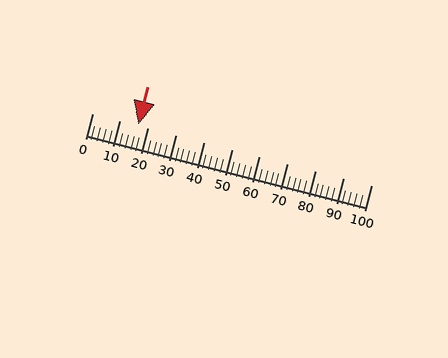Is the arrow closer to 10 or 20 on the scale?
The arrow is closer to 20.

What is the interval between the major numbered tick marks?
The major tick marks are spaced 10 units apart.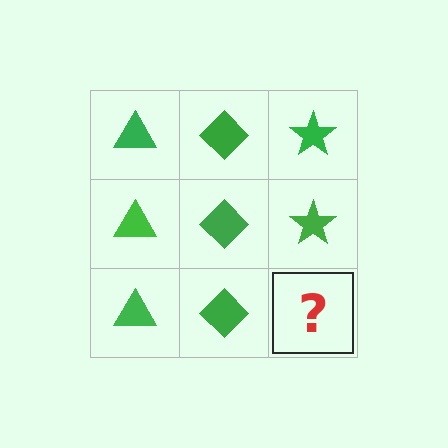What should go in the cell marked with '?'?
The missing cell should contain a green star.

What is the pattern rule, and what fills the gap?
The rule is that each column has a consistent shape. The gap should be filled with a green star.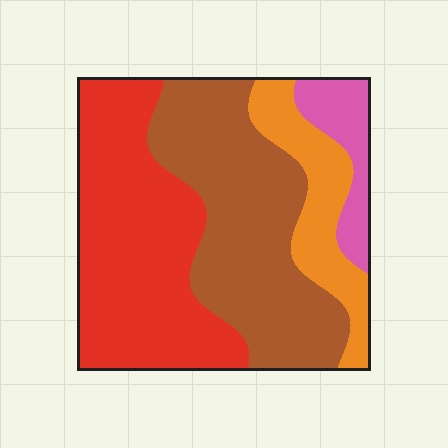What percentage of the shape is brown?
Brown takes up between a third and a half of the shape.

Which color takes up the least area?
Pink, at roughly 10%.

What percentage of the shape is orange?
Orange covers around 15% of the shape.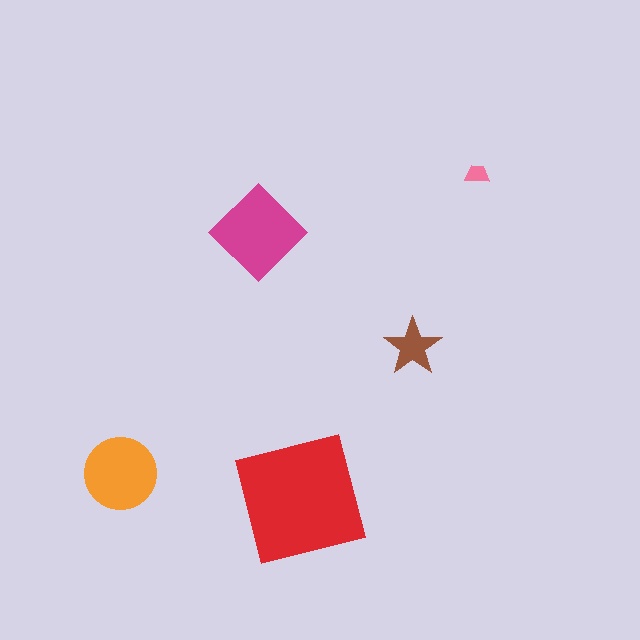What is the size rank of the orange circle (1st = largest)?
3rd.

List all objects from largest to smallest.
The red square, the magenta diamond, the orange circle, the brown star, the pink trapezoid.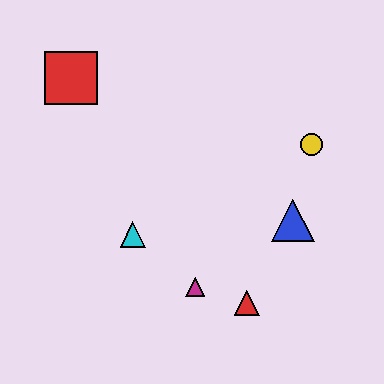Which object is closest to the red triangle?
The magenta triangle is closest to the red triangle.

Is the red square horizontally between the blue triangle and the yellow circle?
No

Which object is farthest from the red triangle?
The red square is farthest from the red triangle.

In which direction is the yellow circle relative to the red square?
The yellow circle is to the right of the red square.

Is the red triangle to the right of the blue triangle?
No